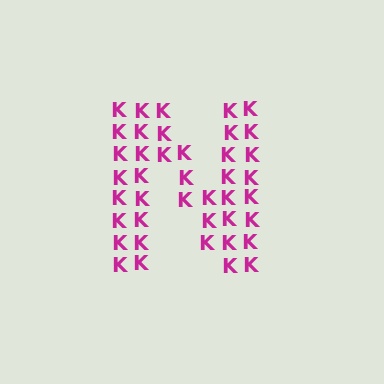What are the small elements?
The small elements are letter K's.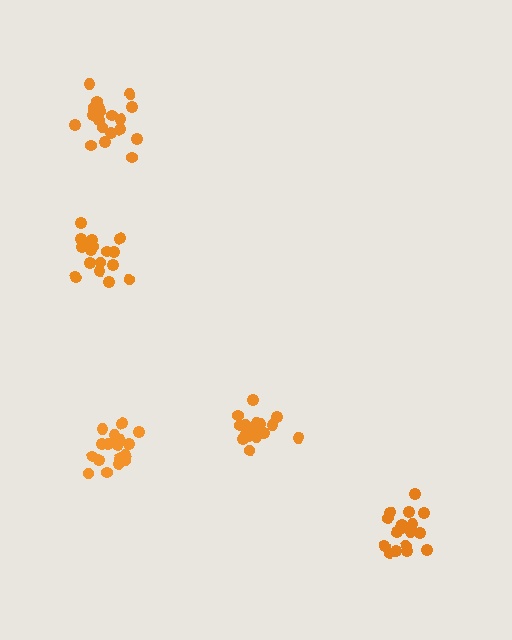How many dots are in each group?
Group 1: 18 dots, Group 2: 17 dots, Group 3: 18 dots, Group 4: 20 dots, Group 5: 18 dots (91 total).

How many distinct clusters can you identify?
There are 5 distinct clusters.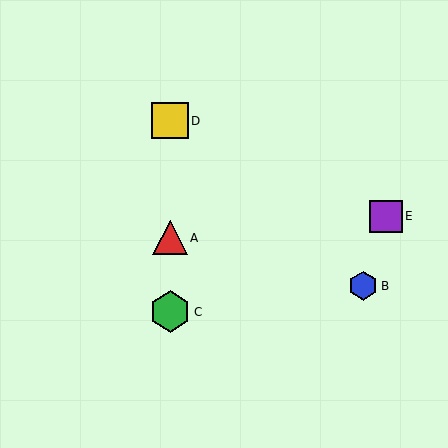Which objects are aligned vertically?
Objects A, C, D are aligned vertically.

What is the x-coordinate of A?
Object A is at x≈170.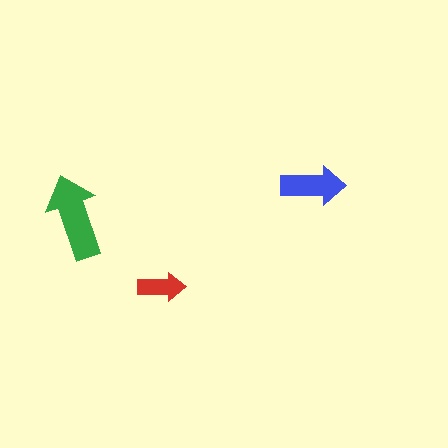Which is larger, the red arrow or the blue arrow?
The blue one.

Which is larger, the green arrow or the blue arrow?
The green one.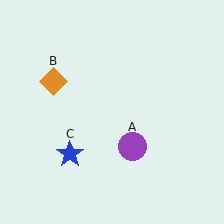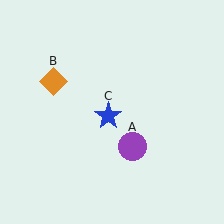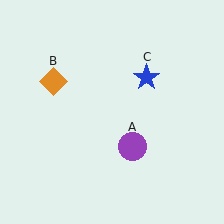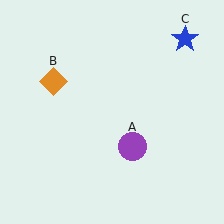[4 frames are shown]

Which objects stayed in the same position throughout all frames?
Purple circle (object A) and orange diamond (object B) remained stationary.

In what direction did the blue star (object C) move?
The blue star (object C) moved up and to the right.